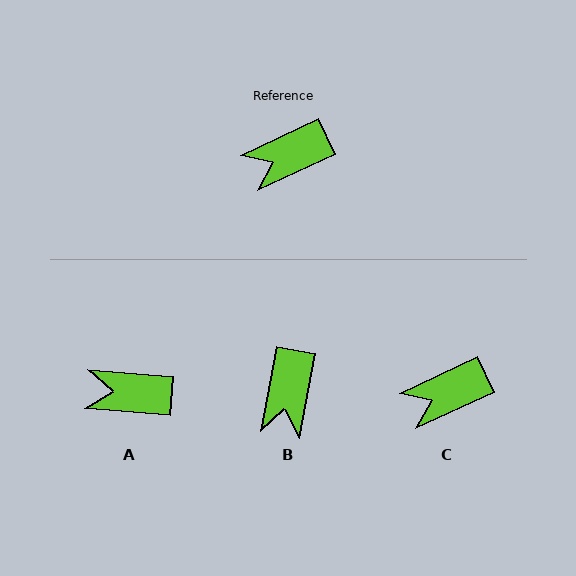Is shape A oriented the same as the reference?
No, it is off by about 30 degrees.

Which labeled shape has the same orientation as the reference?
C.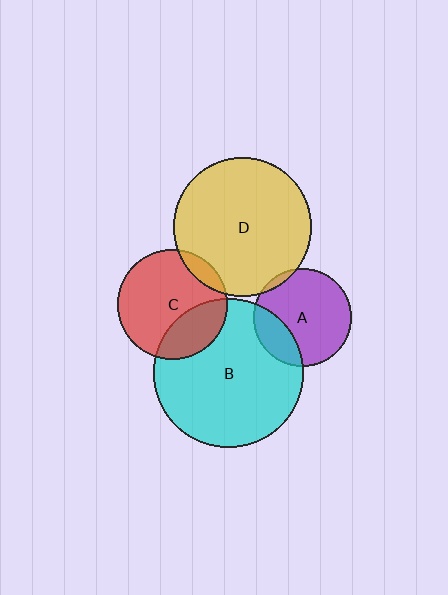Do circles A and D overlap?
Yes.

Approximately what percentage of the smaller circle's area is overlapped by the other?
Approximately 5%.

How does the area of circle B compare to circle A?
Approximately 2.4 times.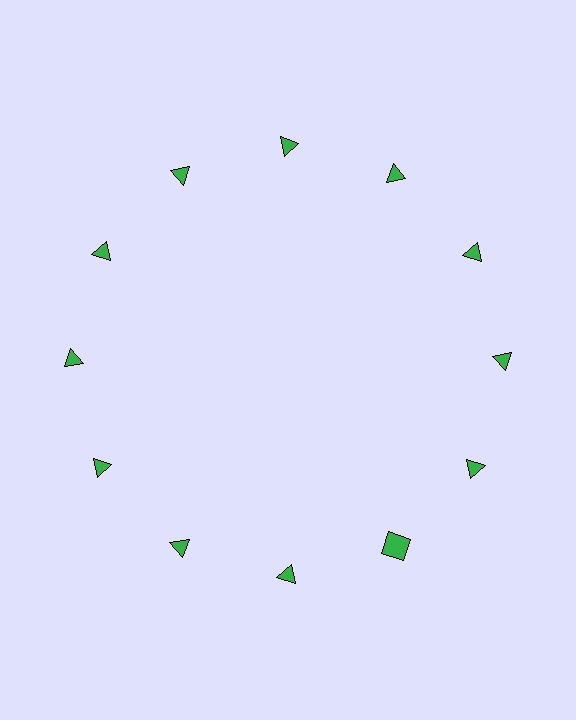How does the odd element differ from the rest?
It has a different shape: square instead of triangle.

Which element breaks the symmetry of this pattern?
The green square at roughly the 5 o'clock position breaks the symmetry. All other shapes are green triangles.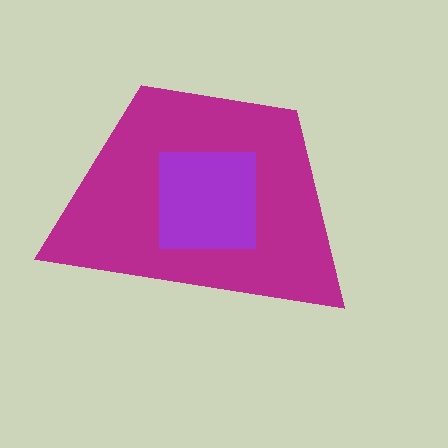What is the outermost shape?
The magenta trapezoid.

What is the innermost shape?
The purple square.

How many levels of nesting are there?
2.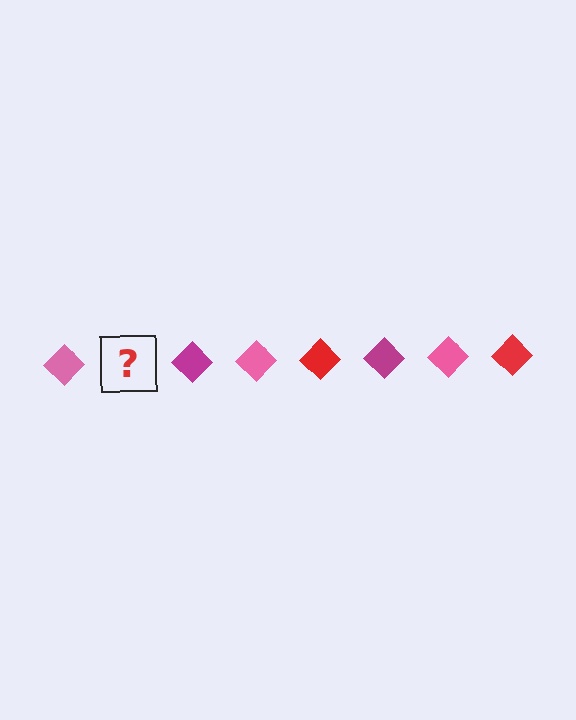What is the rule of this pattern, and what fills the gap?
The rule is that the pattern cycles through pink, red, magenta diamonds. The gap should be filled with a red diamond.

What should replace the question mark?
The question mark should be replaced with a red diamond.